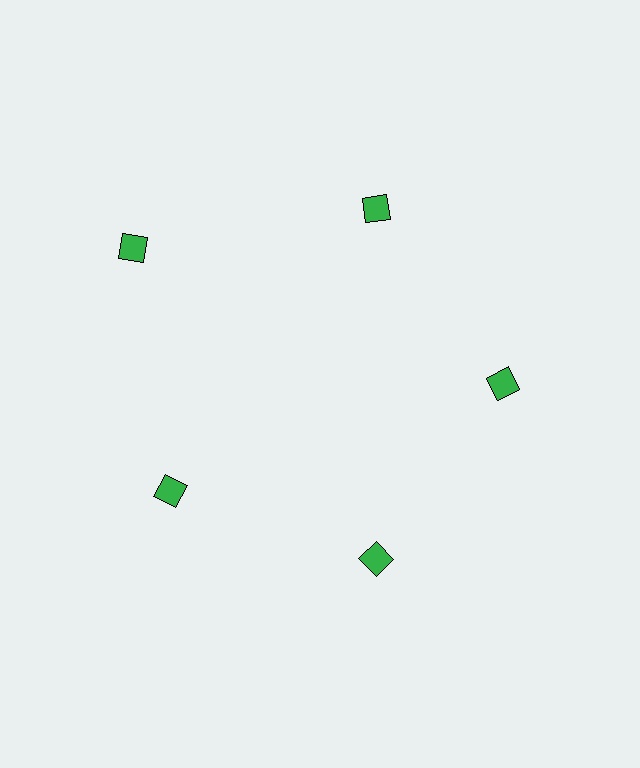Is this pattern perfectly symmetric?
No. The 5 green diamonds are arranged in a ring, but one element near the 10 o'clock position is pushed outward from the center, breaking the 5-fold rotational symmetry.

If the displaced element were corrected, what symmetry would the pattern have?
It would have 5-fold rotational symmetry — the pattern would map onto itself every 72 degrees.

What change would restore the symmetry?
The symmetry would be restored by moving it inward, back onto the ring so that all 5 diamonds sit at equal angles and equal distance from the center.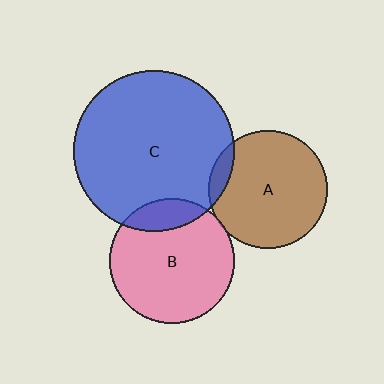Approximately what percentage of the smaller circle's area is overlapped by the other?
Approximately 15%.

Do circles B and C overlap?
Yes.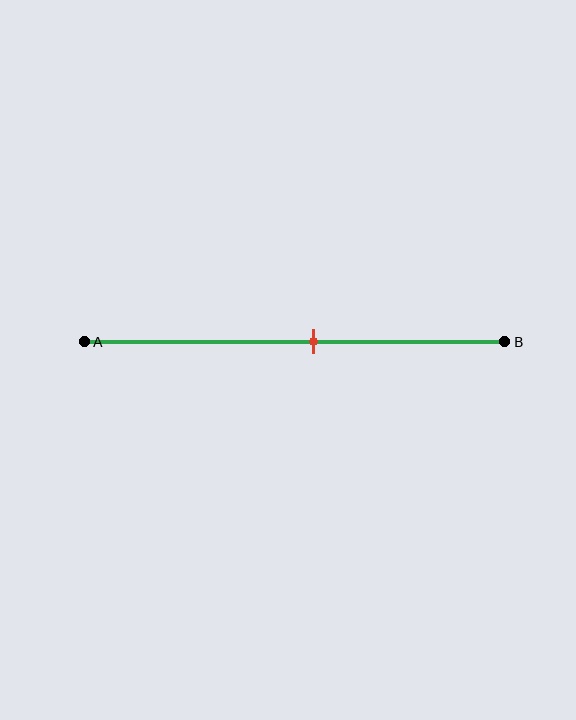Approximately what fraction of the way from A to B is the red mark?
The red mark is approximately 55% of the way from A to B.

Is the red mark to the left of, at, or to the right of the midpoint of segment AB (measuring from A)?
The red mark is to the right of the midpoint of segment AB.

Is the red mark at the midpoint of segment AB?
No, the mark is at about 55% from A, not at the 50% midpoint.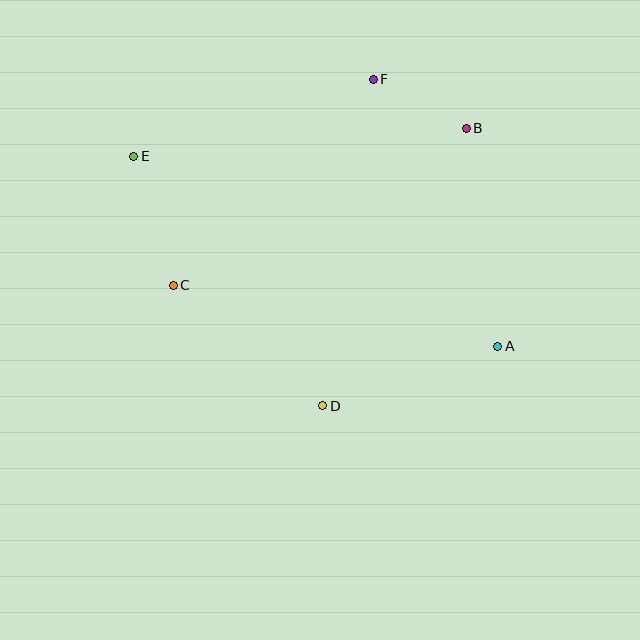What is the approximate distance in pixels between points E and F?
The distance between E and F is approximately 252 pixels.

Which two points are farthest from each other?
Points A and E are farthest from each other.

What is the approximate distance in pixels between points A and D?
The distance between A and D is approximately 185 pixels.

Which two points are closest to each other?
Points B and F are closest to each other.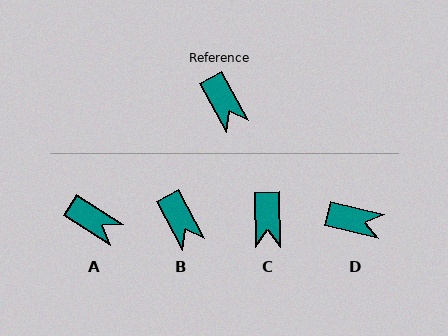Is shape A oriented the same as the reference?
No, it is off by about 29 degrees.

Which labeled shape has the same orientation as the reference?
B.